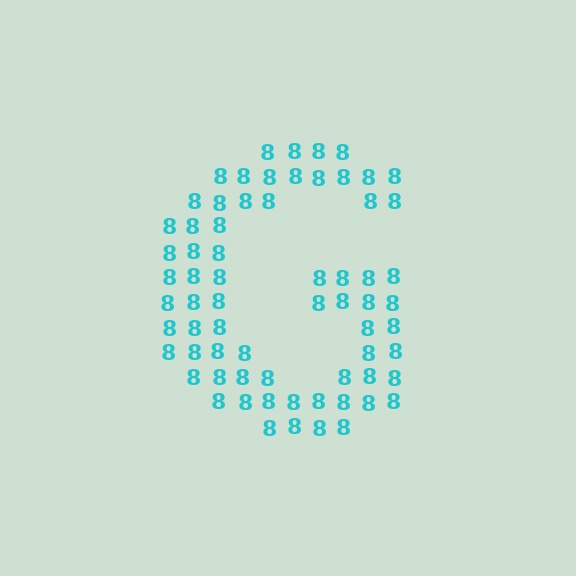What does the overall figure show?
The overall figure shows the letter G.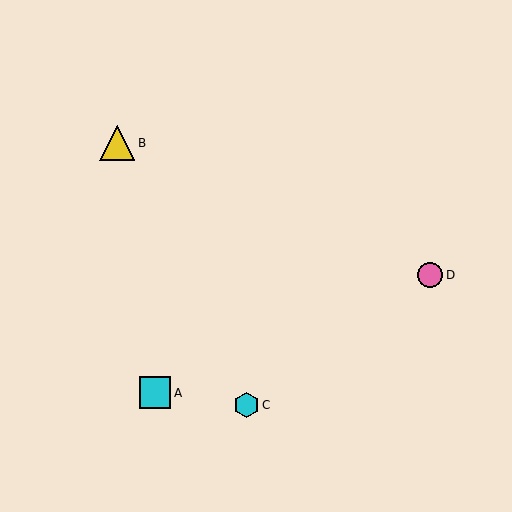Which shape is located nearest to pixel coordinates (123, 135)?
The yellow triangle (labeled B) at (117, 143) is nearest to that location.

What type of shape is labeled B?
Shape B is a yellow triangle.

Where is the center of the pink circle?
The center of the pink circle is at (430, 275).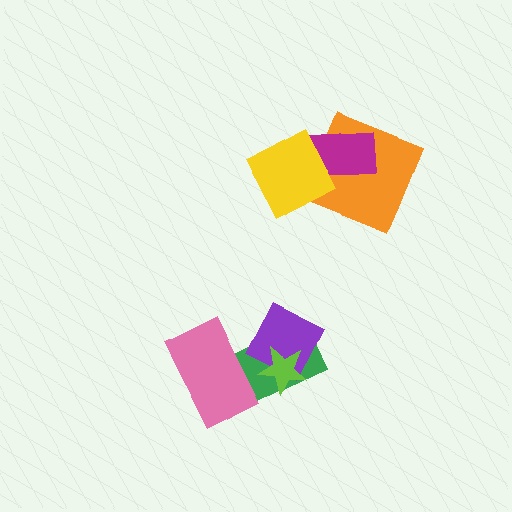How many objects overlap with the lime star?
2 objects overlap with the lime star.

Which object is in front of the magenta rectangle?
The yellow diamond is in front of the magenta rectangle.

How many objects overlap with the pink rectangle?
2 objects overlap with the pink rectangle.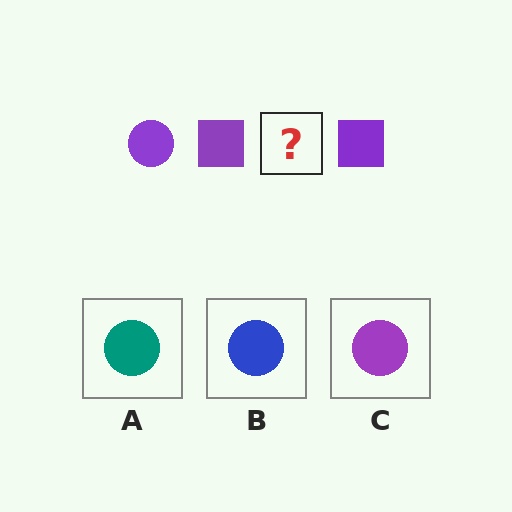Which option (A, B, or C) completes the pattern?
C.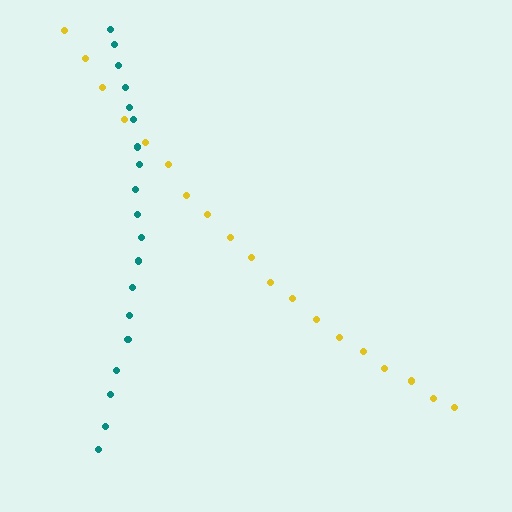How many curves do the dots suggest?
There are 2 distinct paths.